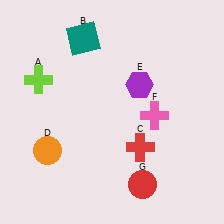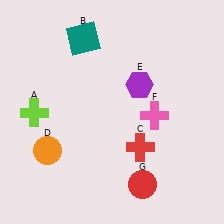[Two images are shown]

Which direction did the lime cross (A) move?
The lime cross (A) moved down.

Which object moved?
The lime cross (A) moved down.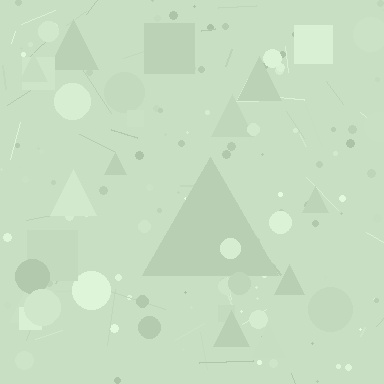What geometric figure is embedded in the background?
A triangle is embedded in the background.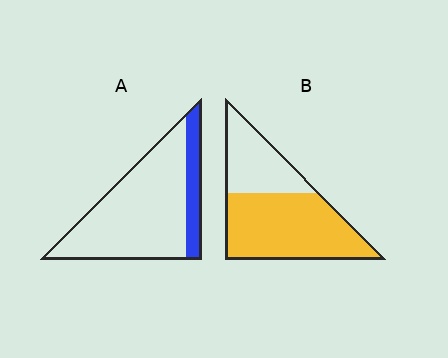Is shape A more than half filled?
No.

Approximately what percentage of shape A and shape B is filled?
A is approximately 20% and B is approximately 65%.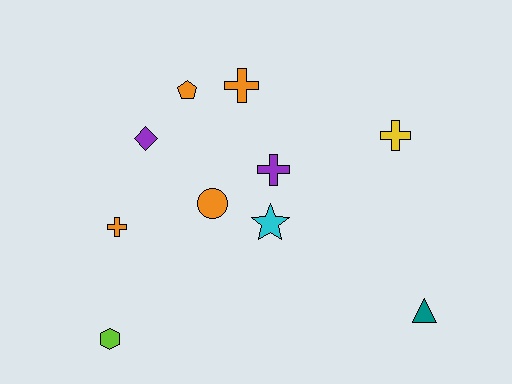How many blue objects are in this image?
There are no blue objects.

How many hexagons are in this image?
There is 1 hexagon.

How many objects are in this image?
There are 10 objects.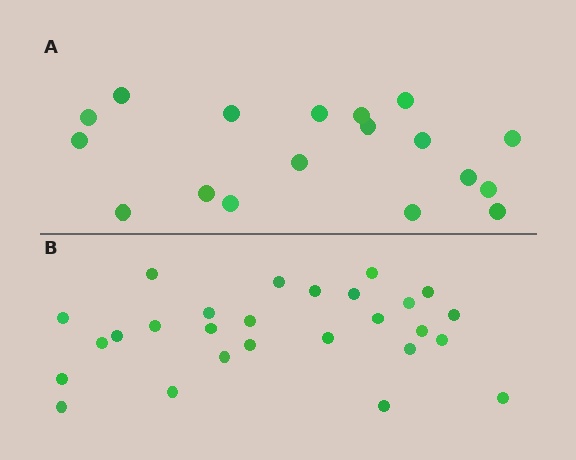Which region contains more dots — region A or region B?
Region B (the bottom region) has more dots.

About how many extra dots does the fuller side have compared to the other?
Region B has roughly 8 or so more dots than region A.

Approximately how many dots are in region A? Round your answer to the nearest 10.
About 20 dots. (The exact count is 18, which rounds to 20.)